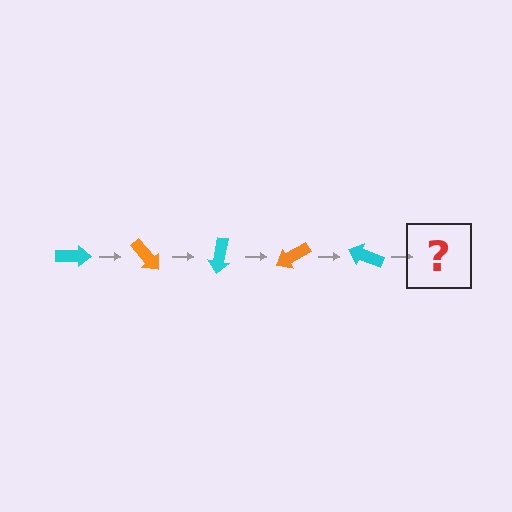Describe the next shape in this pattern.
It should be an orange arrow, rotated 250 degrees from the start.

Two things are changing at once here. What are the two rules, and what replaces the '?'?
The two rules are that it rotates 50 degrees each step and the color cycles through cyan and orange. The '?' should be an orange arrow, rotated 250 degrees from the start.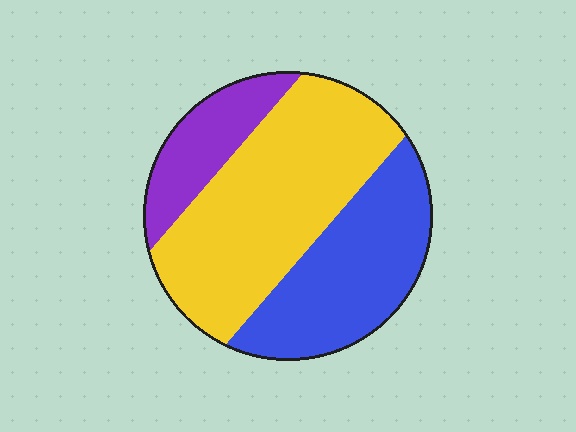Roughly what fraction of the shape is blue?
Blue covers about 35% of the shape.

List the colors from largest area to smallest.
From largest to smallest: yellow, blue, purple.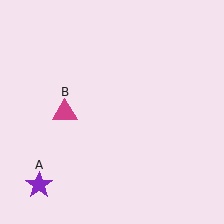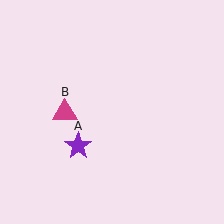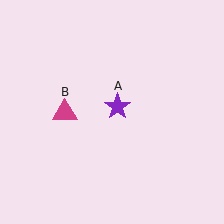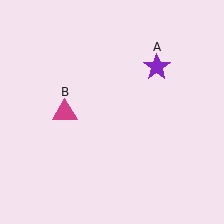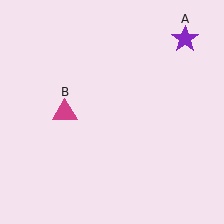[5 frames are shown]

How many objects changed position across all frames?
1 object changed position: purple star (object A).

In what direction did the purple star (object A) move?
The purple star (object A) moved up and to the right.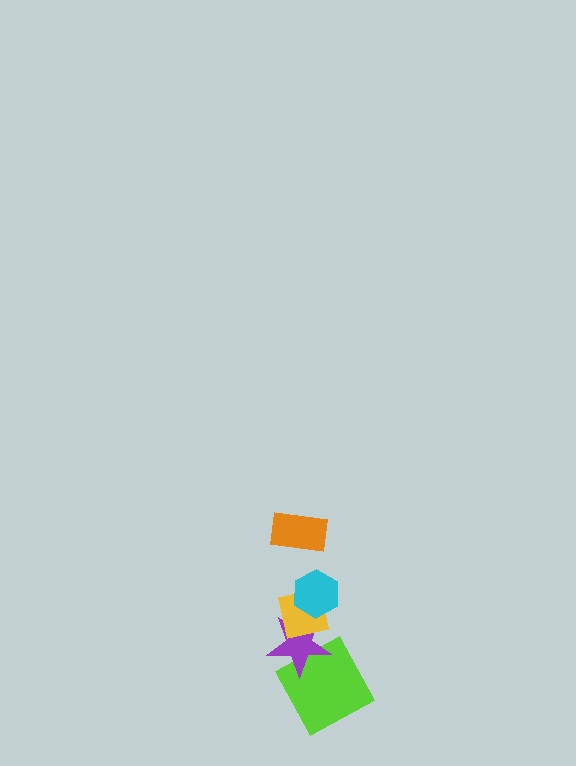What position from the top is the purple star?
The purple star is 4th from the top.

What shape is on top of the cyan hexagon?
The orange rectangle is on top of the cyan hexagon.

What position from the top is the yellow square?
The yellow square is 3rd from the top.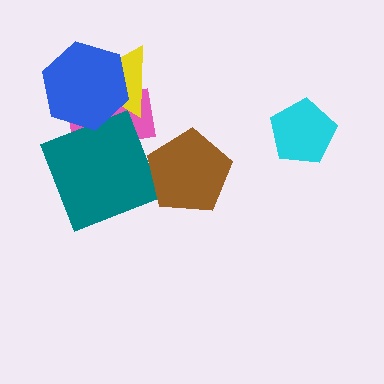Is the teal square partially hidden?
No, no other shape covers it.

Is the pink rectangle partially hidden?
Yes, it is partially covered by another shape.